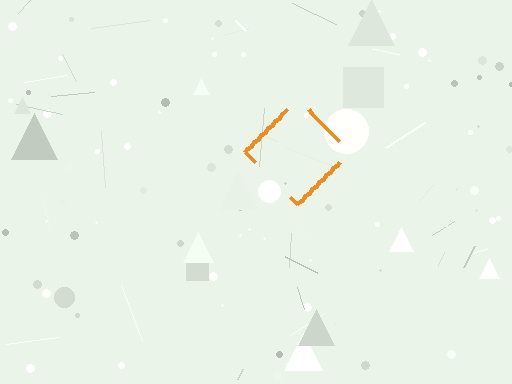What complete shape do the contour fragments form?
The contour fragments form a diamond.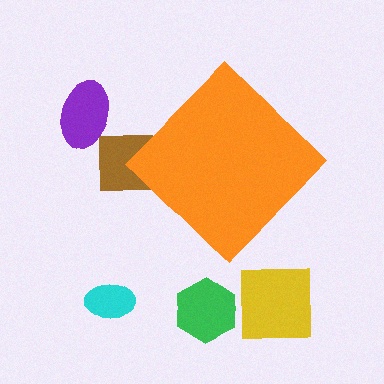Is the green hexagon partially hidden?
No, the green hexagon is fully visible.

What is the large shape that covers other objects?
An orange diamond.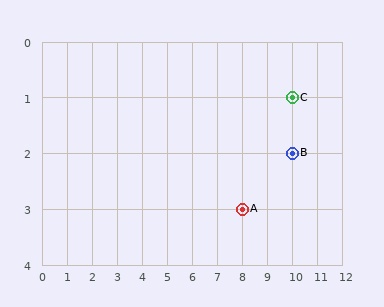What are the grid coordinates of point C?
Point C is at grid coordinates (10, 1).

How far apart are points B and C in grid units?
Points B and C are 1 row apart.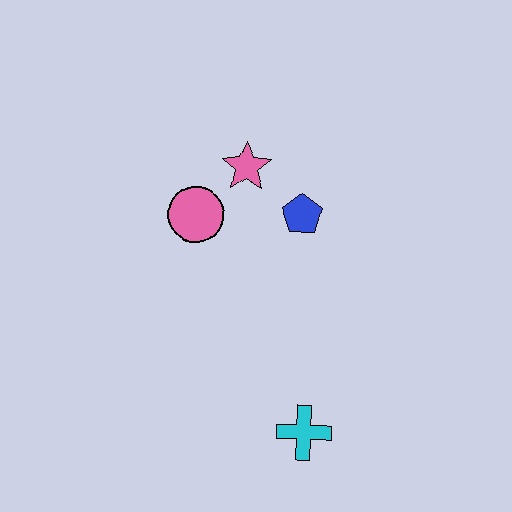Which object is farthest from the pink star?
The cyan cross is farthest from the pink star.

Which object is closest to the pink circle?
The pink star is closest to the pink circle.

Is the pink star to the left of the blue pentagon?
Yes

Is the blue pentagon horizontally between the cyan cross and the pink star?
Yes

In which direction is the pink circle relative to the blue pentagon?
The pink circle is to the left of the blue pentagon.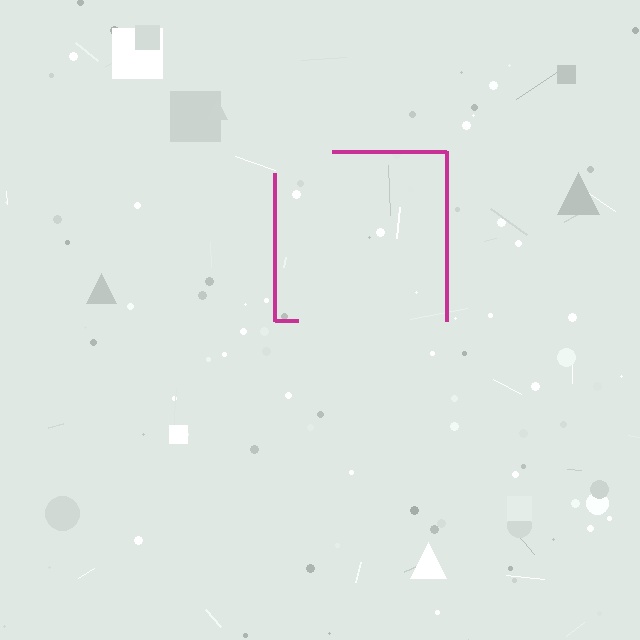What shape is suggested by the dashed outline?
The dashed outline suggests a square.